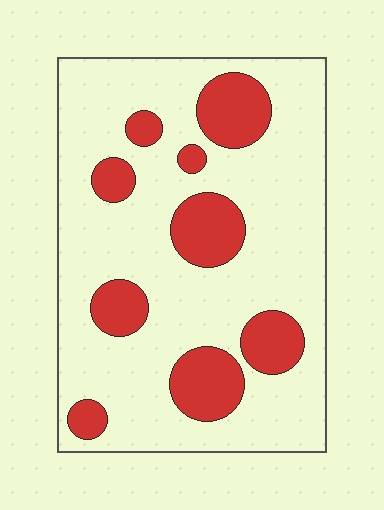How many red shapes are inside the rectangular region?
9.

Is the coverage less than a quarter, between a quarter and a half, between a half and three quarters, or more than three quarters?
Less than a quarter.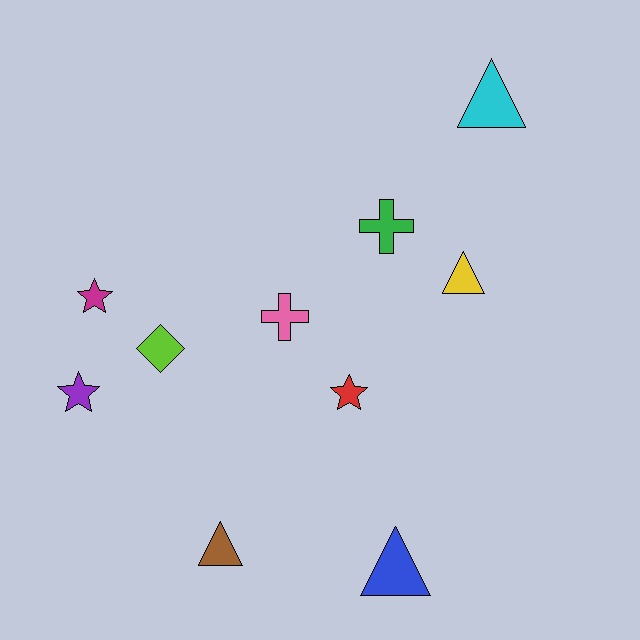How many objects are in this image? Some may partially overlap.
There are 10 objects.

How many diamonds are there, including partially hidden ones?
There is 1 diamond.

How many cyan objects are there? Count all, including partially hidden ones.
There is 1 cyan object.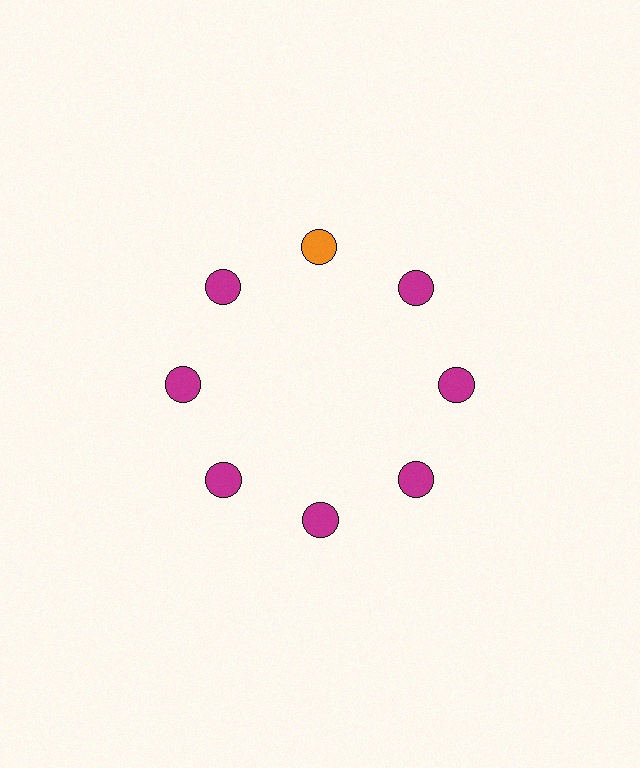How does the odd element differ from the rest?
It has a different color: orange instead of magenta.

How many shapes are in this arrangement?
There are 8 shapes arranged in a ring pattern.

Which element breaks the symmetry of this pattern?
The orange circle at roughly the 12 o'clock position breaks the symmetry. All other shapes are magenta circles.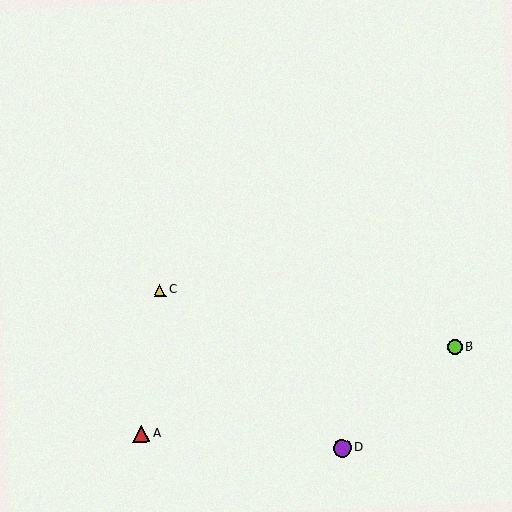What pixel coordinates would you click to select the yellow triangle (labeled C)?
Click at (160, 290) to select the yellow triangle C.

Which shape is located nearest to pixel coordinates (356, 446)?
The purple circle (labeled D) at (342, 448) is nearest to that location.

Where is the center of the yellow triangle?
The center of the yellow triangle is at (160, 290).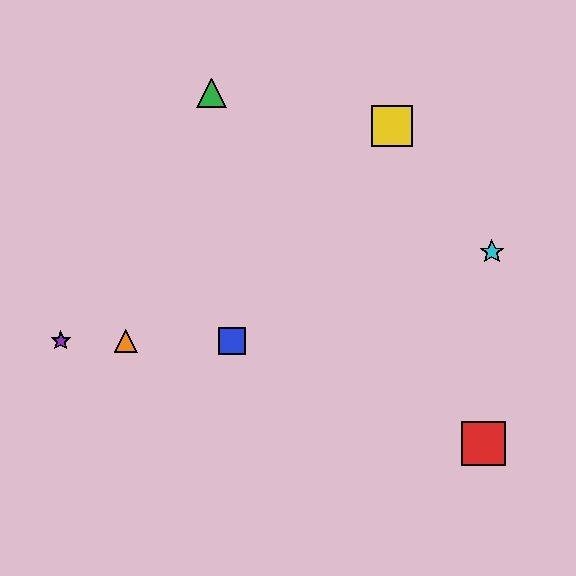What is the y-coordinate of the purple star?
The purple star is at y≈341.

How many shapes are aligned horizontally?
3 shapes (the blue square, the purple star, the orange triangle) are aligned horizontally.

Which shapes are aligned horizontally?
The blue square, the purple star, the orange triangle are aligned horizontally.